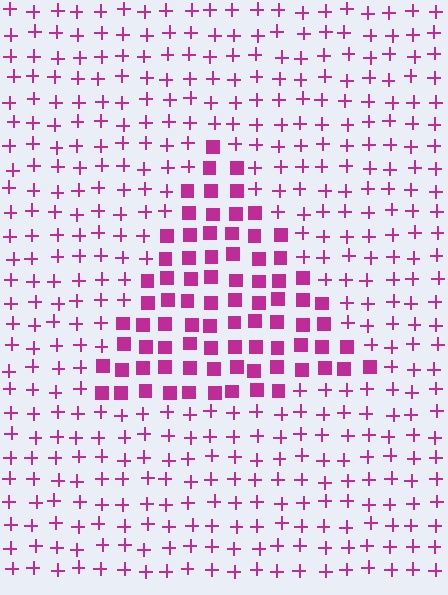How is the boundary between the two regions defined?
The boundary is defined by a change in element shape: squares inside vs. plus signs outside. All elements share the same color and spacing.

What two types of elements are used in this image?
The image uses squares inside the triangle region and plus signs outside it.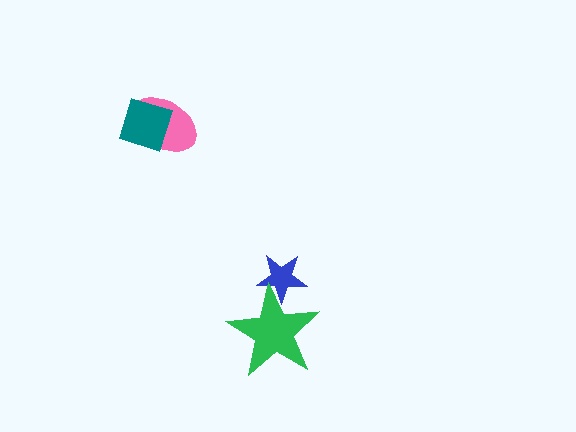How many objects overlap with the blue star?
1 object overlaps with the blue star.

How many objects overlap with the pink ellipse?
1 object overlaps with the pink ellipse.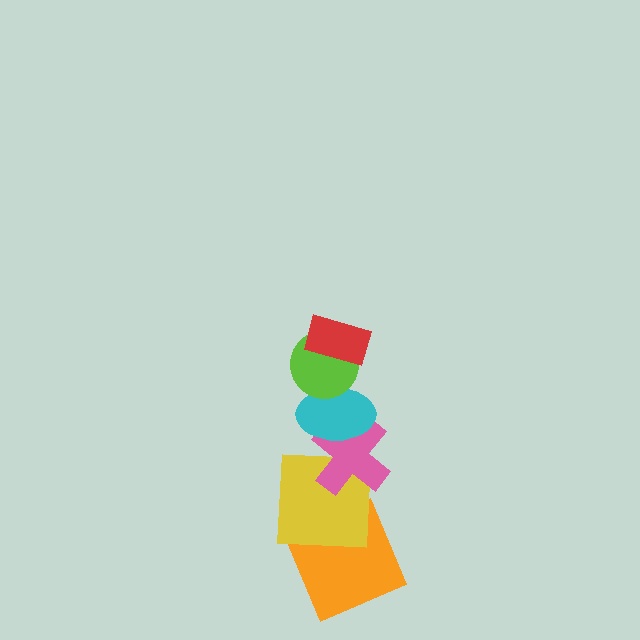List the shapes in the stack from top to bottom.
From top to bottom: the red rectangle, the lime circle, the cyan ellipse, the pink cross, the yellow square, the orange square.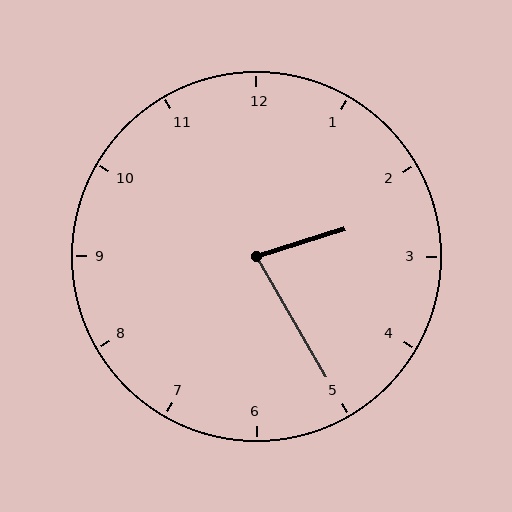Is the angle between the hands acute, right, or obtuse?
It is acute.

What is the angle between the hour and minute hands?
Approximately 78 degrees.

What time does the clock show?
2:25.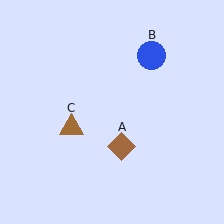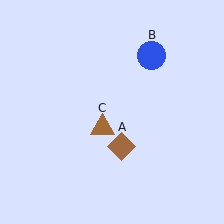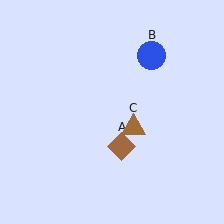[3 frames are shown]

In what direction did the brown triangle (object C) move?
The brown triangle (object C) moved right.